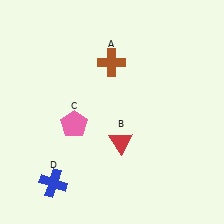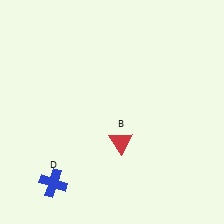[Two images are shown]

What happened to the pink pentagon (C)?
The pink pentagon (C) was removed in Image 2. It was in the bottom-left area of Image 1.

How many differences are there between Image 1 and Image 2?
There are 2 differences between the two images.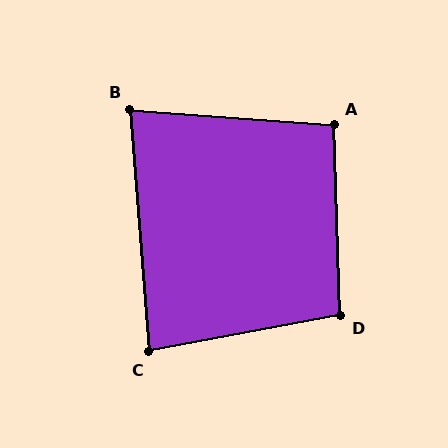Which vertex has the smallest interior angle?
B, at approximately 81 degrees.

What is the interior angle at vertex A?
Approximately 96 degrees (obtuse).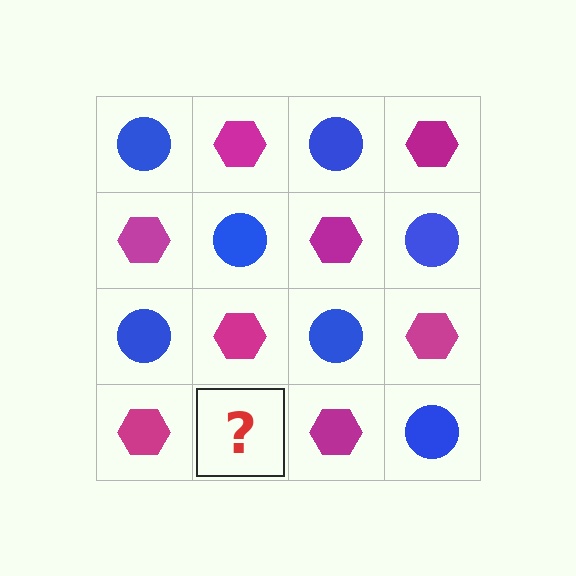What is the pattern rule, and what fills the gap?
The rule is that it alternates blue circle and magenta hexagon in a checkerboard pattern. The gap should be filled with a blue circle.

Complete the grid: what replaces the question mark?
The question mark should be replaced with a blue circle.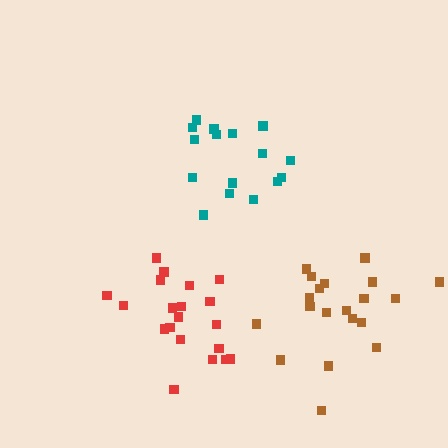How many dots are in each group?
Group 1: 20 dots, Group 2: 20 dots, Group 3: 16 dots (56 total).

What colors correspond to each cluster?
The clusters are colored: red, brown, teal.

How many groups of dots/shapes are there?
There are 3 groups.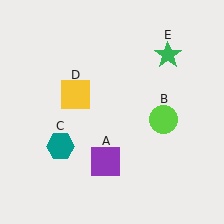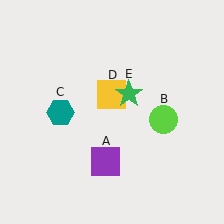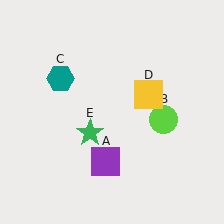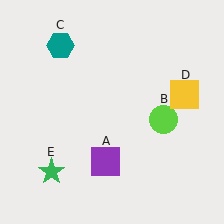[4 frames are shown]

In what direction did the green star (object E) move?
The green star (object E) moved down and to the left.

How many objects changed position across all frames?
3 objects changed position: teal hexagon (object C), yellow square (object D), green star (object E).